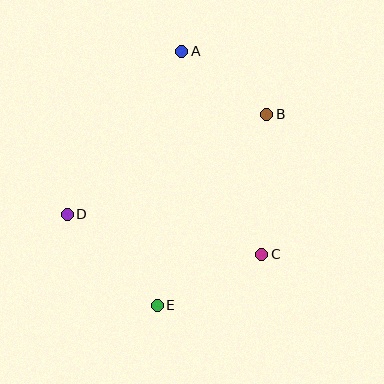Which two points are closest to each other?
Points A and B are closest to each other.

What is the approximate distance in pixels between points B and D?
The distance between B and D is approximately 223 pixels.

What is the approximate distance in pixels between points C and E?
The distance between C and E is approximately 116 pixels.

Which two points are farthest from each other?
Points A and E are farthest from each other.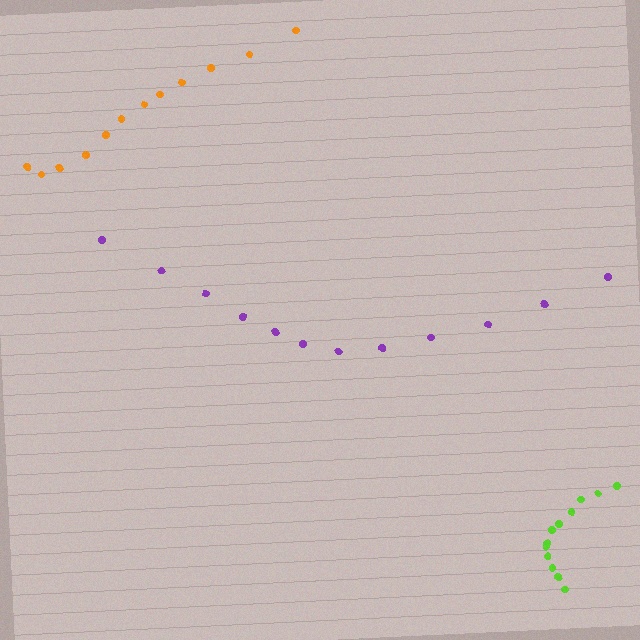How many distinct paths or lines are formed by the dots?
There are 3 distinct paths.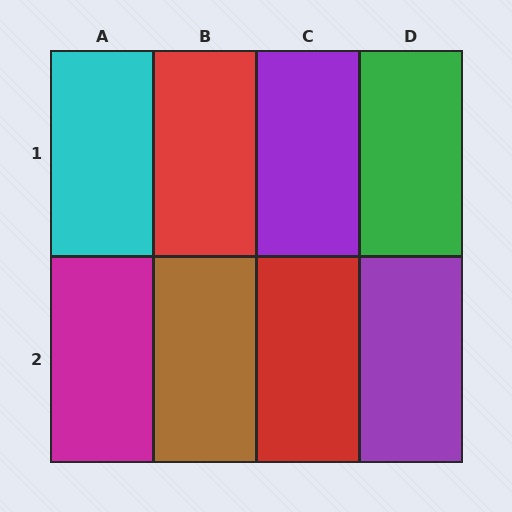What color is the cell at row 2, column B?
Brown.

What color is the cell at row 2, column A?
Magenta.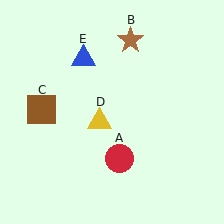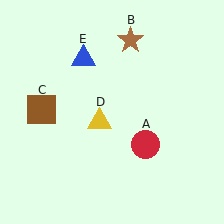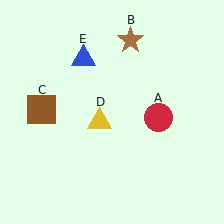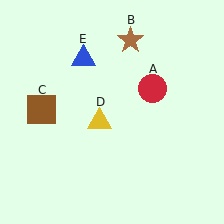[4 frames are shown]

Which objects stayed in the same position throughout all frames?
Brown star (object B) and brown square (object C) and yellow triangle (object D) and blue triangle (object E) remained stationary.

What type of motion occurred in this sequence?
The red circle (object A) rotated counterclockwise around the center of the scene.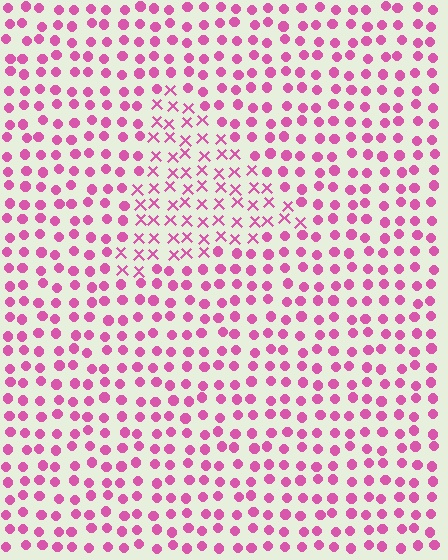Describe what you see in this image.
The image is filled with small pink elements arranged in a uniform grid. A triangle-shaped region contains X marks, while the surrounding area contains circles. The boundary is defined purely by the change in element shape.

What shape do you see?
I see a triangle.